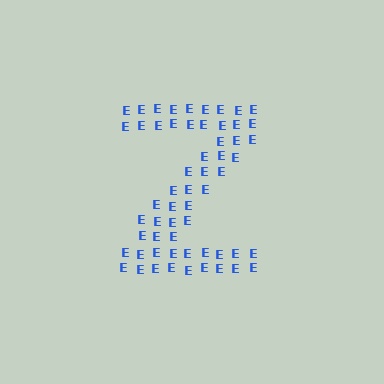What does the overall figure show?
The overall figure shows the letter Z.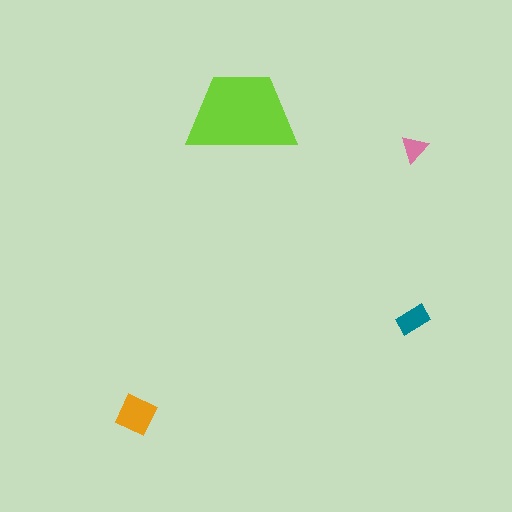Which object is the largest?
The lime trapezoid.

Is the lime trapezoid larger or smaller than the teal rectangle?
Larger.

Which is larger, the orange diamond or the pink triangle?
The orange diamond.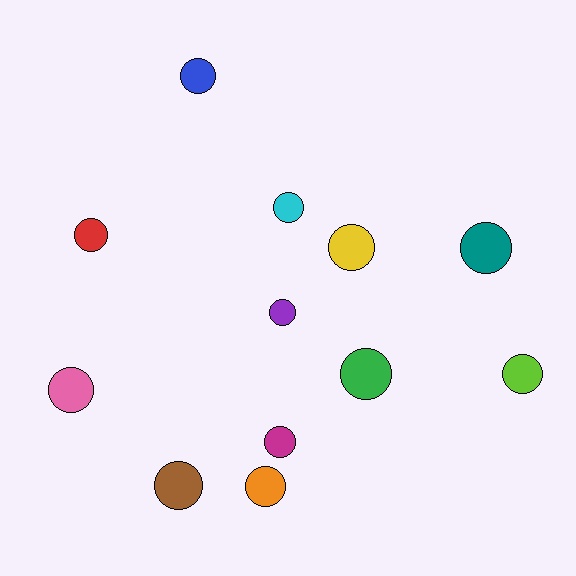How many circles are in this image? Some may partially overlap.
There are 12 circles.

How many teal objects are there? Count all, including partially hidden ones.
There is 1 teal object.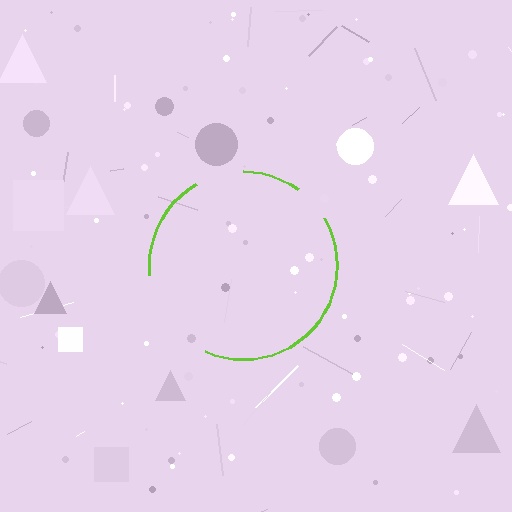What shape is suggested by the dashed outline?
The dashed outline suggests a circle.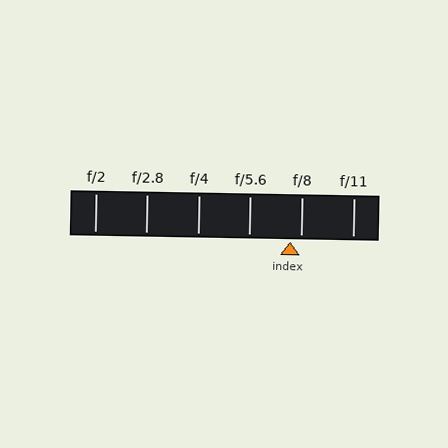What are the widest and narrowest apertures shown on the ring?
The widest aperture shown is f/2 and the narrowest is f/11.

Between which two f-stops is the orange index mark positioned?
The index mark is between f/5.6 and f/8.